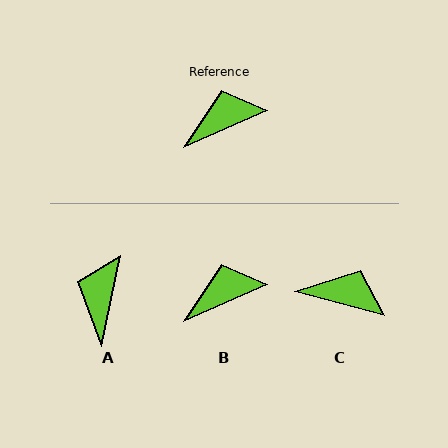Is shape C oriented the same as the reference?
No, it is off by about 39 degrees.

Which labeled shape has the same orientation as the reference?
B.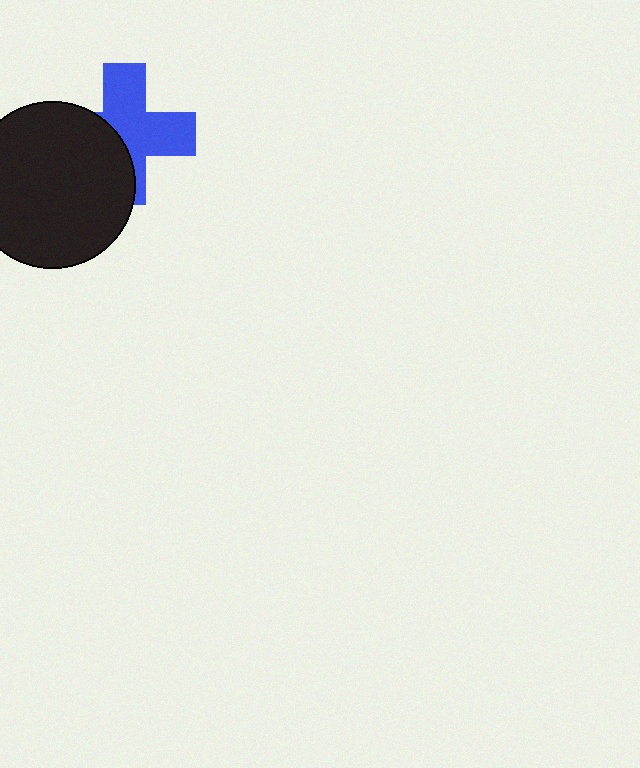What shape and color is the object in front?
The object in front is a black circle.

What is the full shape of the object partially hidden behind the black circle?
The partially hidden object is a blue cross.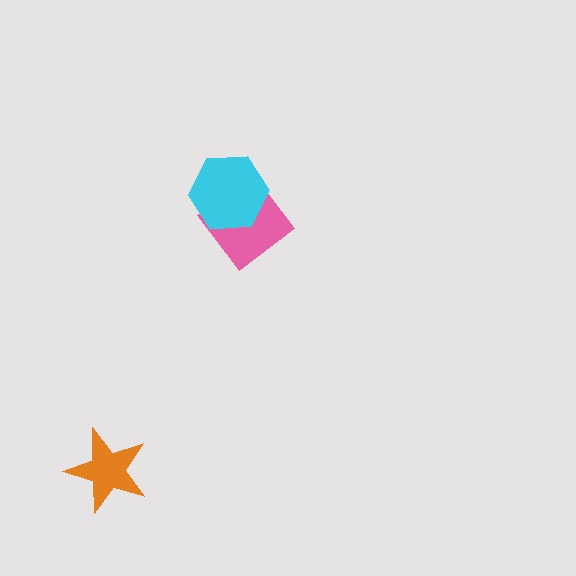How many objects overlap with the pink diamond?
1 object overlaps with the pink diamond.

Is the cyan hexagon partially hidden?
No, no other shape covers it.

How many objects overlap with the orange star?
0 objects overlap with the orange star.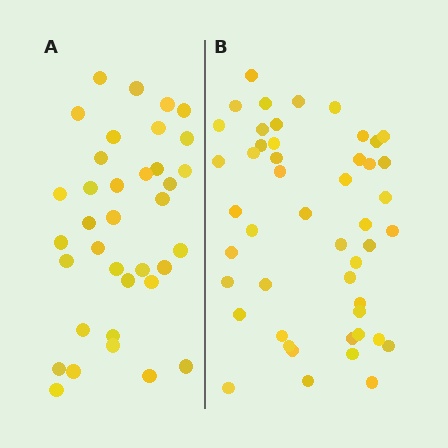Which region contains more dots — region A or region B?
Region B (the right region) has more dots.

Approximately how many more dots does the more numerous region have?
Region B has roughly 12 or so more dots than region A.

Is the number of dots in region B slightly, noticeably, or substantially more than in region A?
Region B has noticeably more, but not dramatically so. The ratio is roughly 1.3 to 1.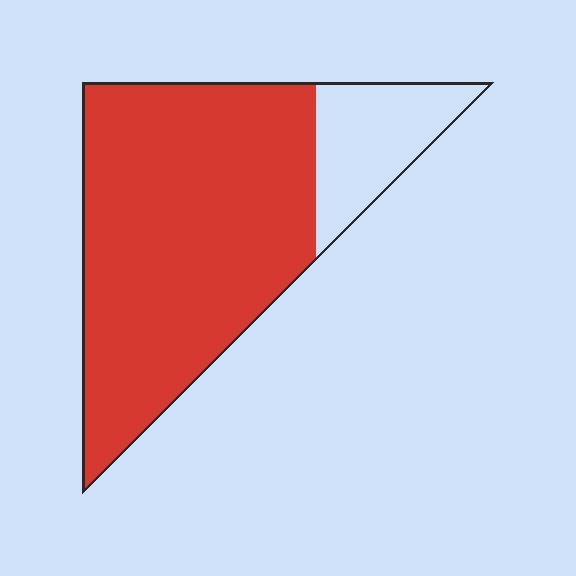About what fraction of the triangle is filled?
About four fifths (4/5).